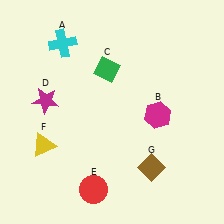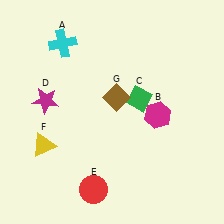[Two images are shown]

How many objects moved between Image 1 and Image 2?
2 objects moved between the two images.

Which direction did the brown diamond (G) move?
The brown diamond (G) moved up.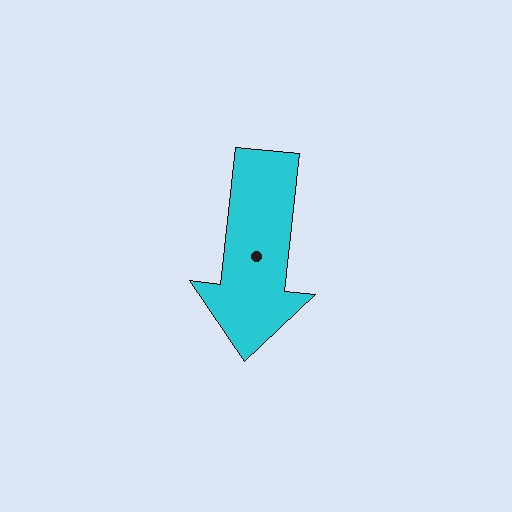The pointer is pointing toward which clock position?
Roughly 6 o'clock.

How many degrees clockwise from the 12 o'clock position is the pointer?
Approximately 186 degrees.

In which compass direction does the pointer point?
South.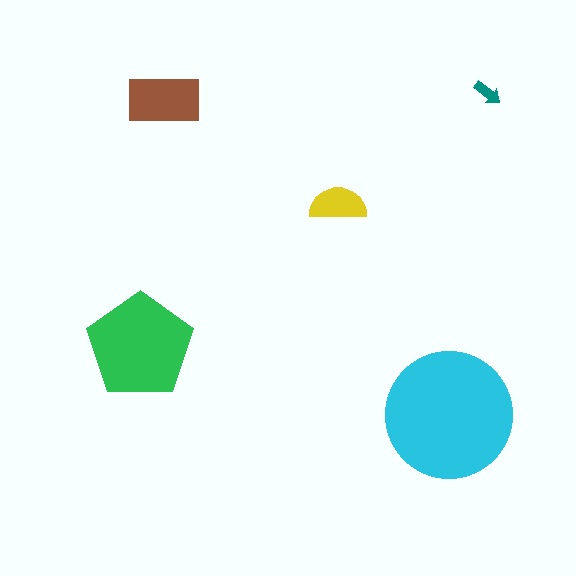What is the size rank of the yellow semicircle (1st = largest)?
4th.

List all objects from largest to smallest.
The cyan circle, the green pentagon, the brown rectangle, the yellow semicircle, the teal arrow.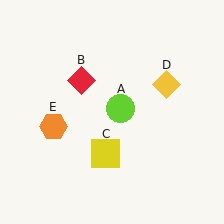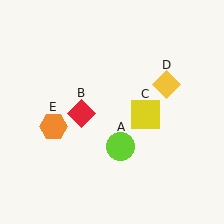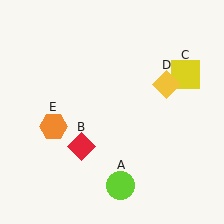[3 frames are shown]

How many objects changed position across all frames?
3 objects changed position: lime circle (object A), red diamond (object B), yellow square (object C).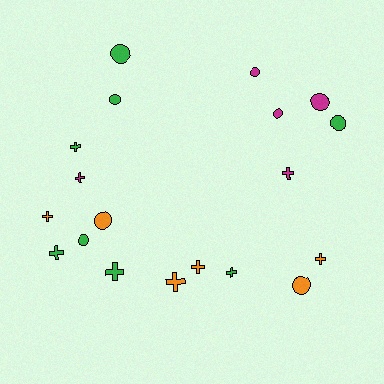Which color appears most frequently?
Green, with 8 objects.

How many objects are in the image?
There are 19 objects.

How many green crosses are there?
There are 4 green crosses.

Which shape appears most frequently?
Cross, with 10 objects.